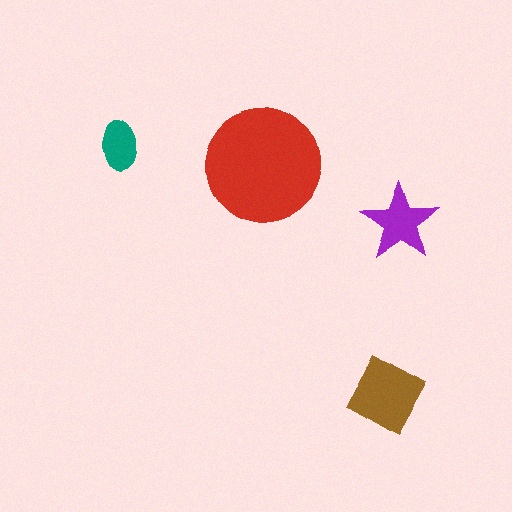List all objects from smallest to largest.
The teal ellipse, the purple star, the brown square, the red circle.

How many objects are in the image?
There are 4 objects in the image.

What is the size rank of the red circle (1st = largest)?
1st.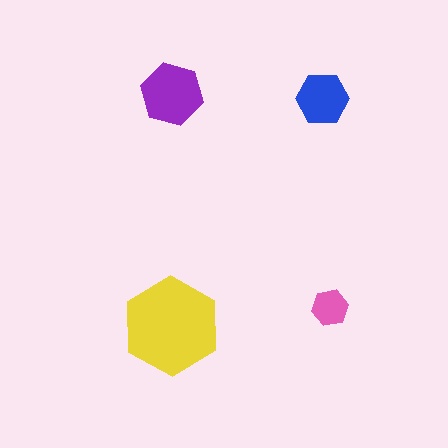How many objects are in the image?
There are 4 objects in the image.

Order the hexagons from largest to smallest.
the yellow one, the purple one, the blue one, the pink one.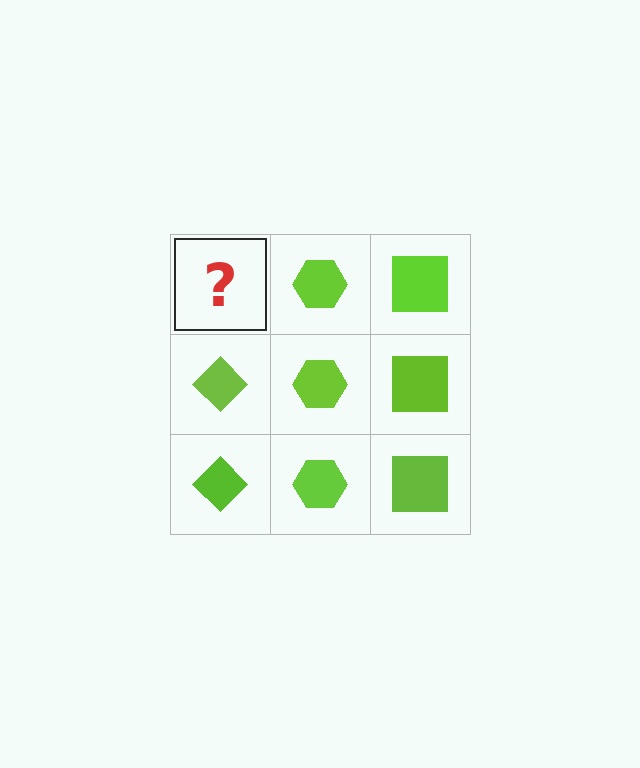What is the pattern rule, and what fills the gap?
The rule is that each column has a consistent shape. The gap should be filled with a lime diamond.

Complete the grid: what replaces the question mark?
The question mark should be replaced with a lime diamond.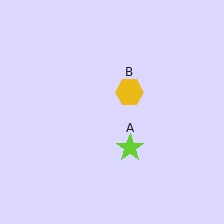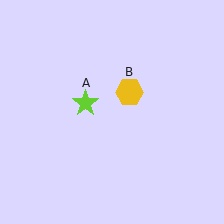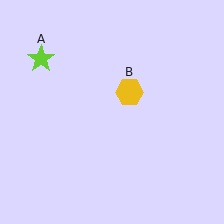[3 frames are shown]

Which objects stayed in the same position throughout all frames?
Yellow hexagon (object B) remained stationary.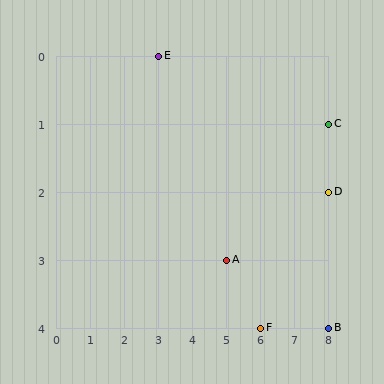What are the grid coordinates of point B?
Point B is at grid coordinates (8, 4).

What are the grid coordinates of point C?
Point C is at grid coordinates (8, 1).